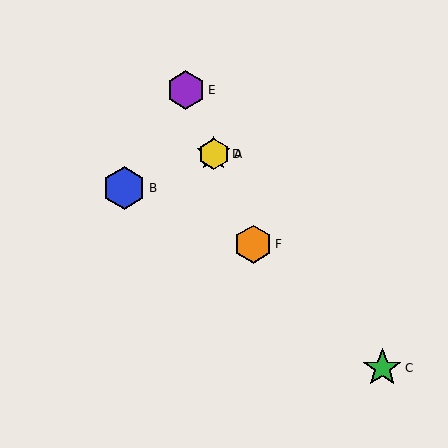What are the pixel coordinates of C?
Object C is at (382, 368).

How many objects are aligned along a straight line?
4 objects (A, D, E, F) are aligned along a straight line.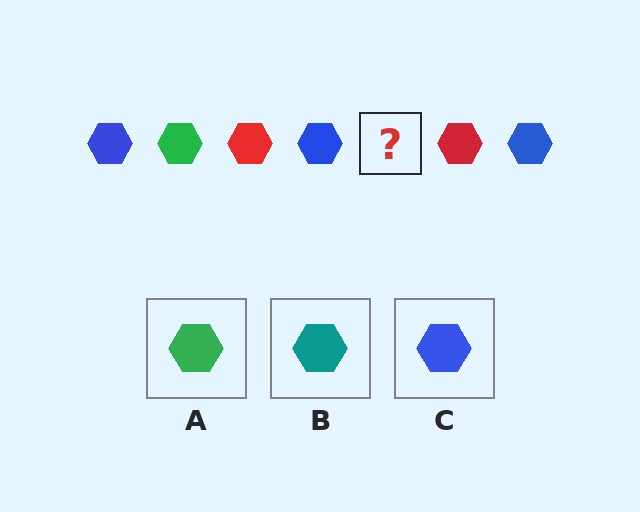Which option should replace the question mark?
Option A.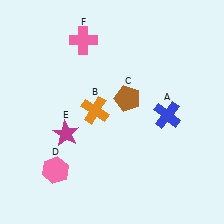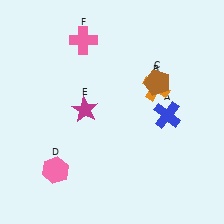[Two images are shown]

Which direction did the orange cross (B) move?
The orange cross (B) moved right.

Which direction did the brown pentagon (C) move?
The brown pentagon (C) moved right.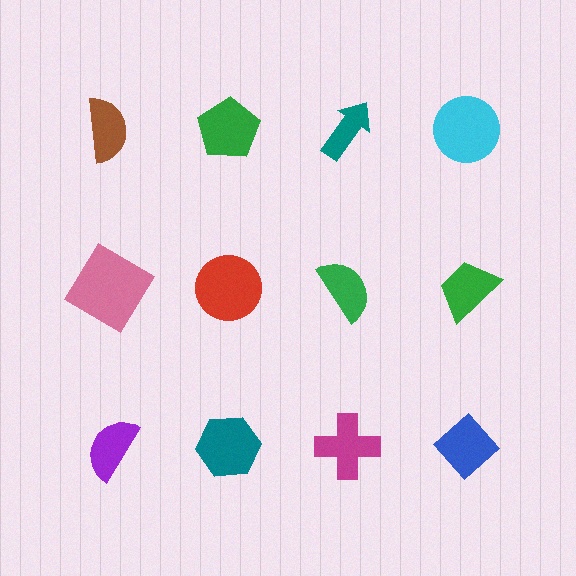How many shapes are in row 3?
4 shapes.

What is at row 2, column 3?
A green semicircle.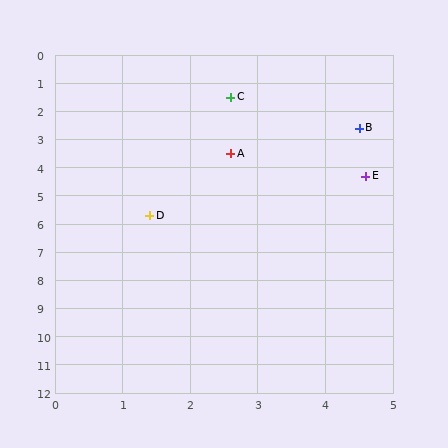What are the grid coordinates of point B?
Point B is at approximately (4.5, 2.6).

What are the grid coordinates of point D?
Point D is at approximately (1.4, 5.7).